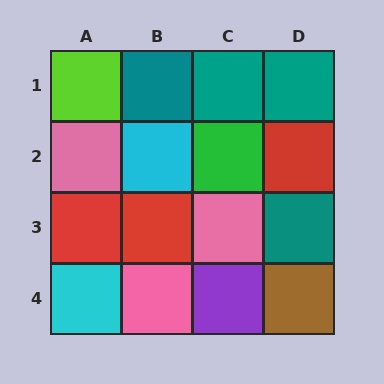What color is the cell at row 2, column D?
Red.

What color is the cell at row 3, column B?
Red.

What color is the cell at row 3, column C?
Pink.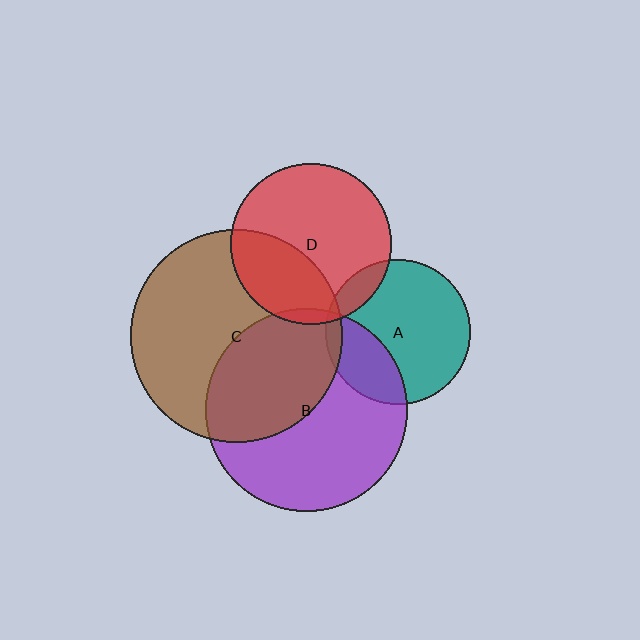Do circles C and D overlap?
Yes.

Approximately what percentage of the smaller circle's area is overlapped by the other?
Approximately 35%.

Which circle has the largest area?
Circle C (brown).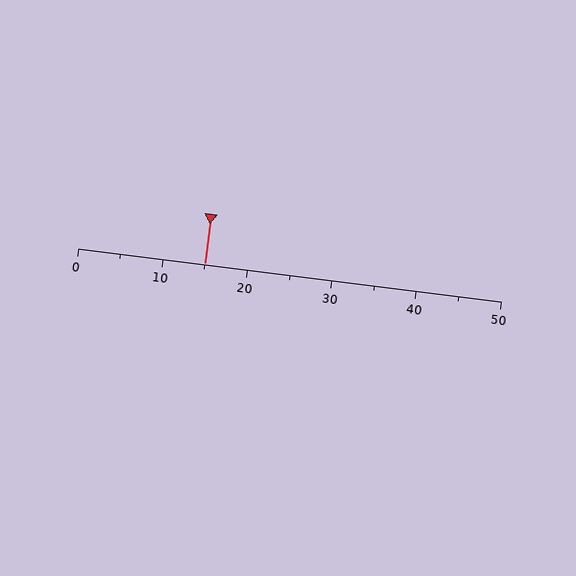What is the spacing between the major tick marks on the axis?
The major ticks are spaced 10 apart.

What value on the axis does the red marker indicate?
The marker indicates approximately 15.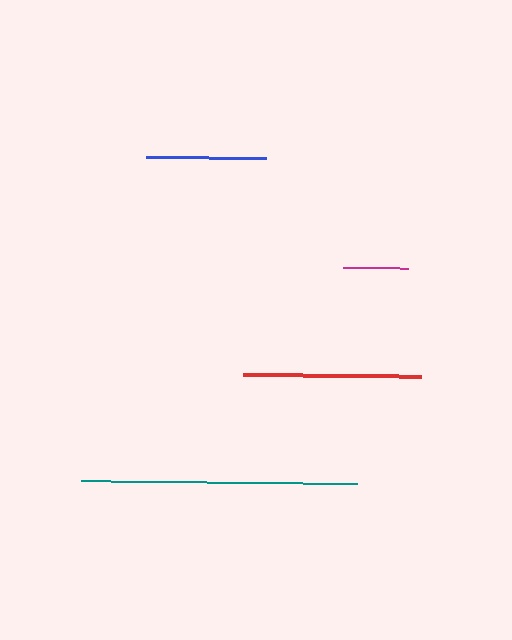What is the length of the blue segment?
The blue segment is approximately 119 pixels long.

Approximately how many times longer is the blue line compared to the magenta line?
The blue line is approximately 1.8 times the length of the magenta line.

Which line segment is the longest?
The teal line is the longest at approximately 276 pixels.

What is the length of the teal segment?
The teal segment is approximately 276 pixels long.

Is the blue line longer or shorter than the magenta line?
The blue line is longer than the magenta line.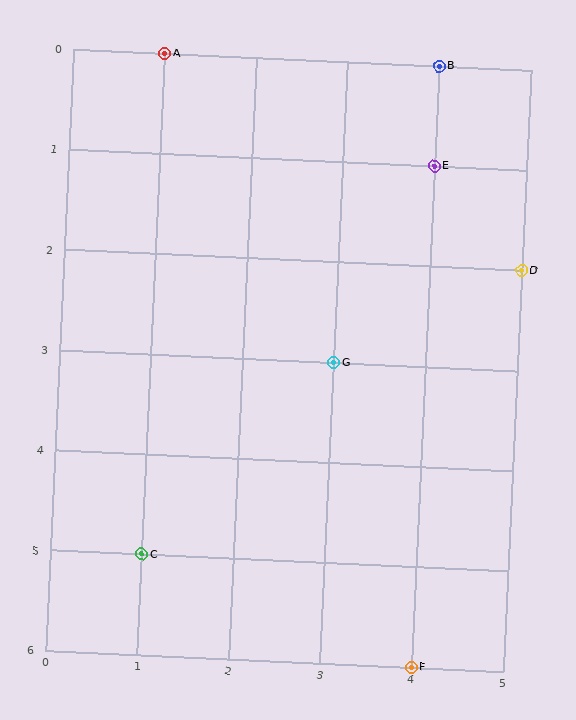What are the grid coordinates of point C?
Point C is at grid coordinates (1, 5).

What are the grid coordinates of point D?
Point D is at grid coordinates (5, 2).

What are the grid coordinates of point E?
Point E is at grid coordinates (4, 1).